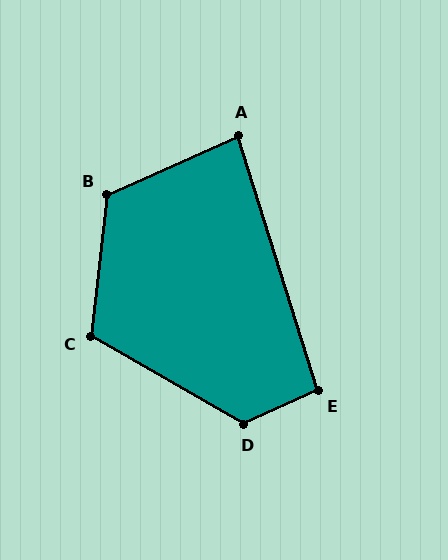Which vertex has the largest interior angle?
D, at approximately 126 degrees.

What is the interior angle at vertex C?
Approximately 113 degrees (obtuse).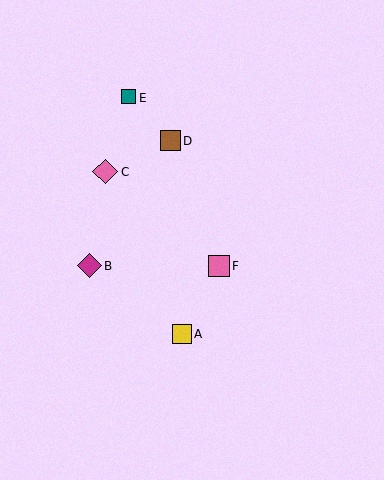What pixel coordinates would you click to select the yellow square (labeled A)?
Click at (182, 334) to select the yellow square A.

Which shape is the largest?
The pink diamond (labeled C) is the largest.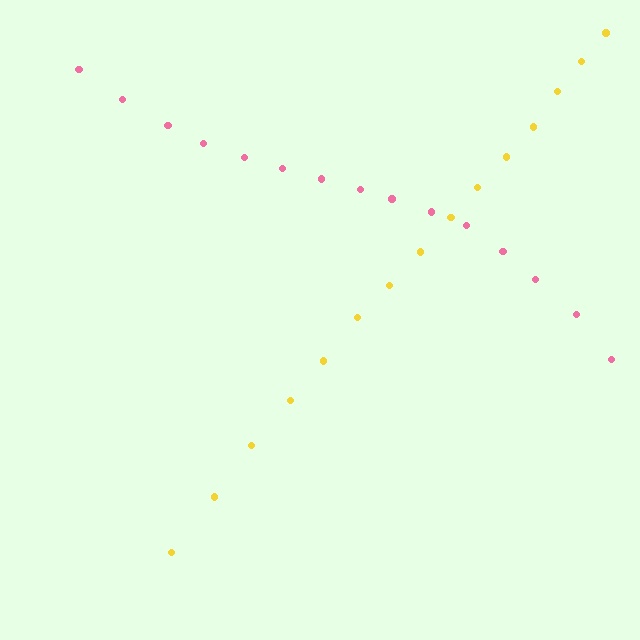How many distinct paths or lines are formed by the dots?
There are 2 distinct paths.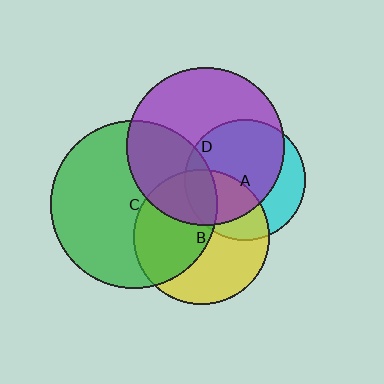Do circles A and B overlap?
Yes.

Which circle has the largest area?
Circle C (green).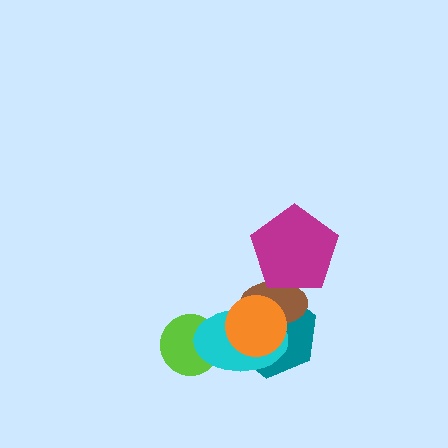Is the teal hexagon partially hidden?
Yes, it is partially covered by another shape.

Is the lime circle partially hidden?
Yes, it is partially covered by another shape.